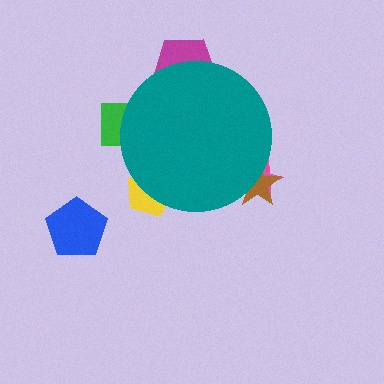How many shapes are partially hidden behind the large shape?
5 shapes are partially hidden.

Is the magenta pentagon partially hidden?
Yes, the magenta pentagon is partially hidden behind the teal circle.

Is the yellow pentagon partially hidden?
Yes, the yellow pentagon is partially hidden behind the teal circle.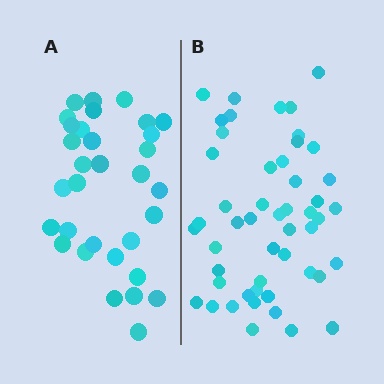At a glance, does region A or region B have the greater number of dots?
Region B (the right region) has more dots.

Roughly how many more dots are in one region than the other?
Region B has approximately 20 more dots than region A.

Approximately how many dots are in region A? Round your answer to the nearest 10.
About 30 dots. (The exact count is 32, which rounds to 30.)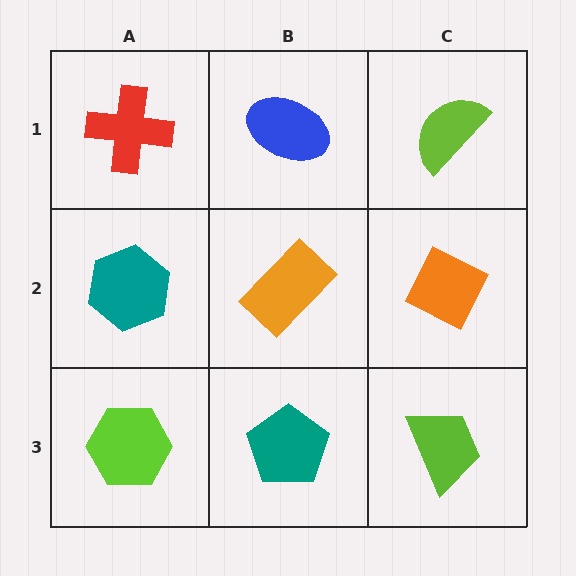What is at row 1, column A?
A red cross.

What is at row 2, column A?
A teal hexagon.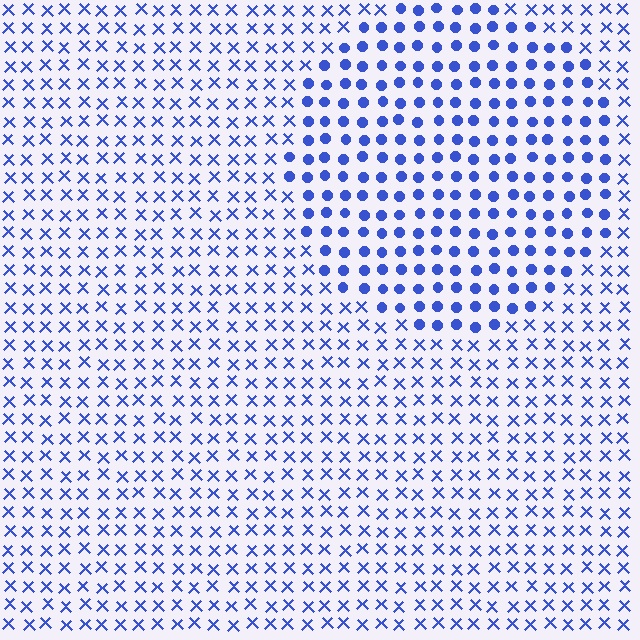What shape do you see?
I see a circle.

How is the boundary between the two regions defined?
The boundary is defined by a change in element shape: circles inside vs. X marks outside. All elements share the same color and spacing.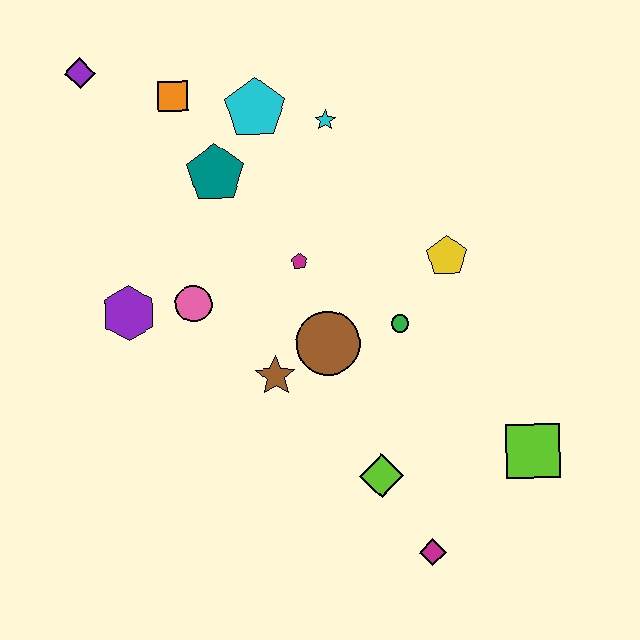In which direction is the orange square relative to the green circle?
The orange square is above the green circle.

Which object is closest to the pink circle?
The purple hexagon is closest to the pink circle.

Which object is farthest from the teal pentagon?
The magenta diamond is farthest from the teal pentagon.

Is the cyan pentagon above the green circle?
Yes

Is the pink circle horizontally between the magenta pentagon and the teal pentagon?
No